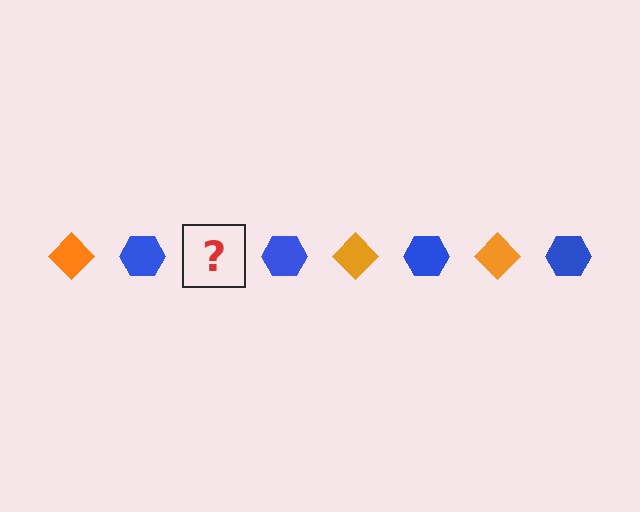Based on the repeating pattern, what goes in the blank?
The blank should be an orange diamond.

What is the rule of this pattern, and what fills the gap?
The rule is that the pattern alternates between orange diamond and blue hexagon. The gap should be filled with an orange diamond.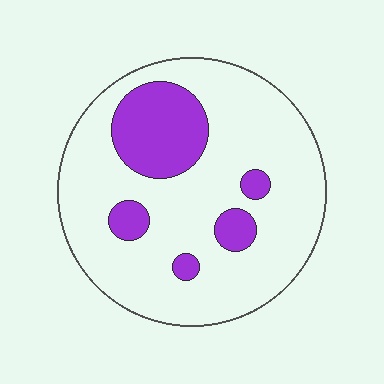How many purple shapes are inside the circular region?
5.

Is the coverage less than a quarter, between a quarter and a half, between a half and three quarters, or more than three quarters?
Less than a quarter.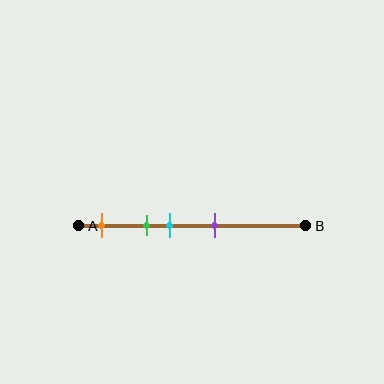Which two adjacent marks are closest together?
The green and cyan marks are the closest adjacent pair.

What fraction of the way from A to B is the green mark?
The green mark is approximately 30% (0.3) of the way from A to B.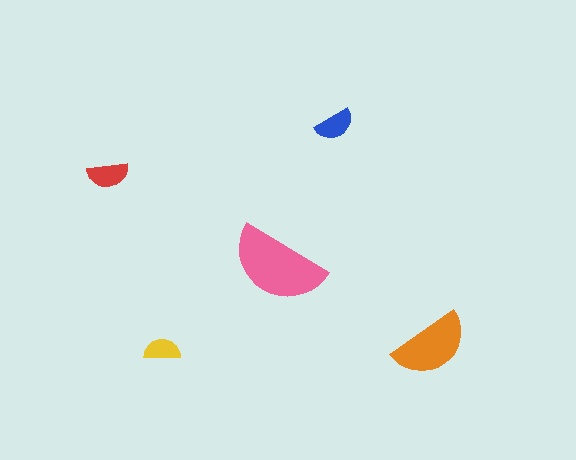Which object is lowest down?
The yellow semicircle is bottommost.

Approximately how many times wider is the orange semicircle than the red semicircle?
About 2 times wider.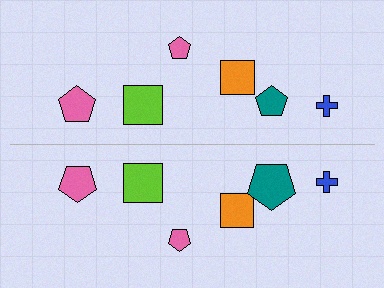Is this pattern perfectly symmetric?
No, the pattern is not perfectly symmetric. The teal pentagon on the bottom side has a different size than its mirror counterpart.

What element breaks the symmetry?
The teal pentagon on the bottom side has a different size than its mirror counterpart.